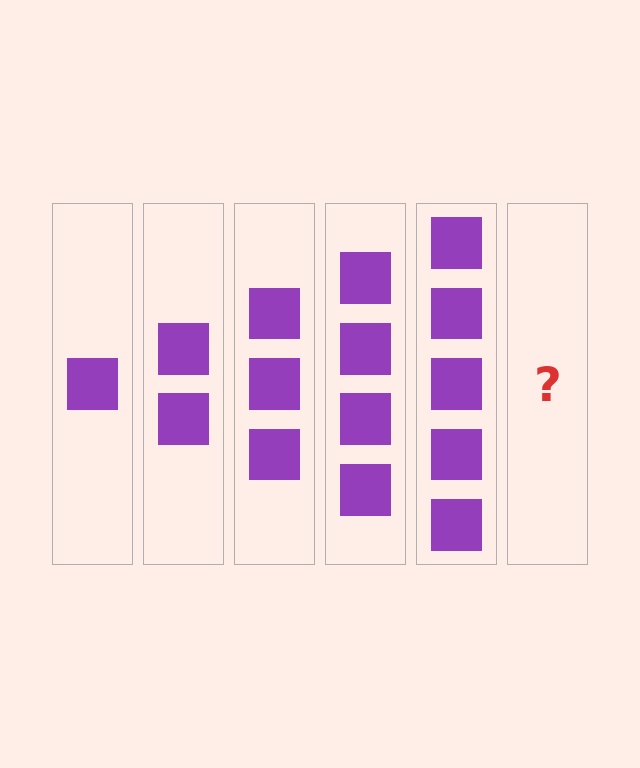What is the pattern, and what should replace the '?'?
The pattern is that each step adds one more square. The '?' should be 6 squares.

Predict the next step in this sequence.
The next step is 6 squares.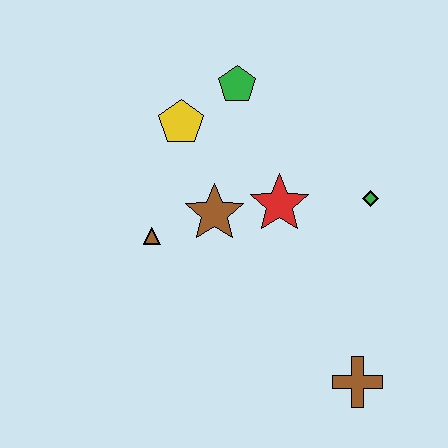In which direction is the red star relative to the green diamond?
The red star is to the left of the green diamond.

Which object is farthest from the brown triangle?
The brown cross is farthest from the brown triangle.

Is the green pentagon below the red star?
No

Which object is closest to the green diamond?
The red star is closest to the green diamond.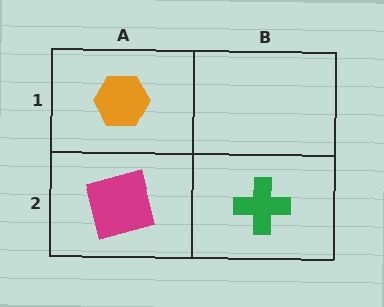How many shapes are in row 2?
2 shapes.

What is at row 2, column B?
A green cross.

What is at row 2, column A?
A magenta square.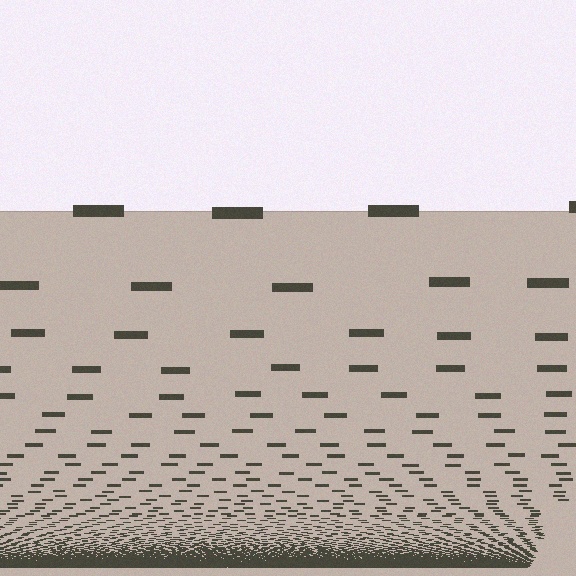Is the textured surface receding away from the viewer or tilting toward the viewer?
The surface appears to tilt toward the viewer. Texture elements get larger and sparser toward the top.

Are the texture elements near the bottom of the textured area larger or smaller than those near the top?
Smaller. The gradient is inverted — elements near the bottom are smaller and denser.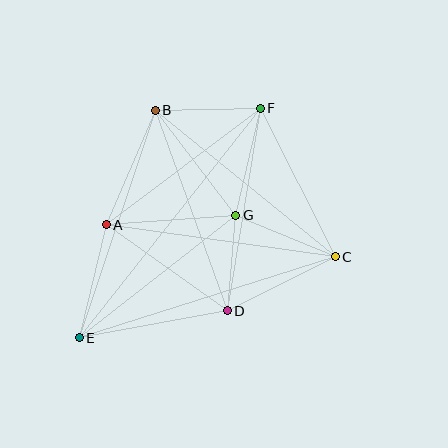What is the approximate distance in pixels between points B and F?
The distance between B and F is approximately 105 pixels.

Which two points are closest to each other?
Points D and G are closest to each other.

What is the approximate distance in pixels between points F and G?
The distance between F and G is approximately 110 pixels.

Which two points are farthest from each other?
Points E and F are farthest from each other.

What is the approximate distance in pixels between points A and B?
The distance between A and B is approximately 124 pixels.